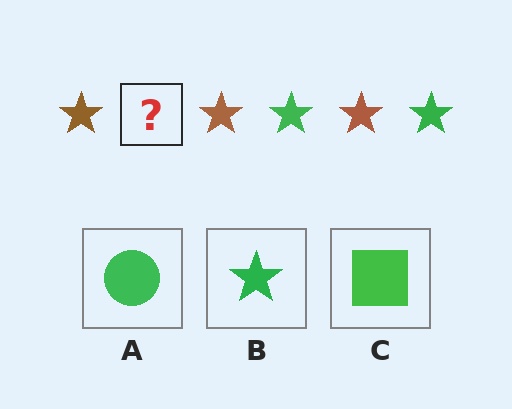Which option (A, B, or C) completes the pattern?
B.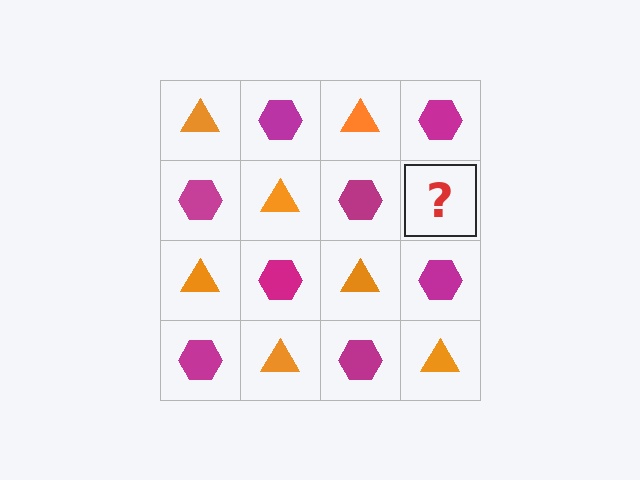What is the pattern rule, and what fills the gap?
The rule is that it alternates orange triangle and magenta hexagon in a checkerboard pattern. The gap should be filled with an orange triangle.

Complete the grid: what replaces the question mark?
The question mark should be replaced with an orange triangle.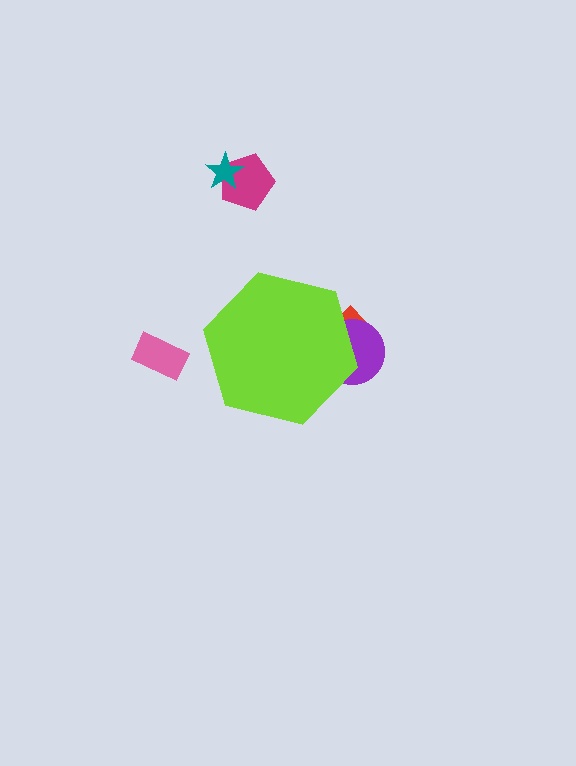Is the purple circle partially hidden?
Yes, the purple circle is partially hidden behind the lime hexagon.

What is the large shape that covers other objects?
A lime hexagon.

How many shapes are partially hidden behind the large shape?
2 shapes are partially hidden.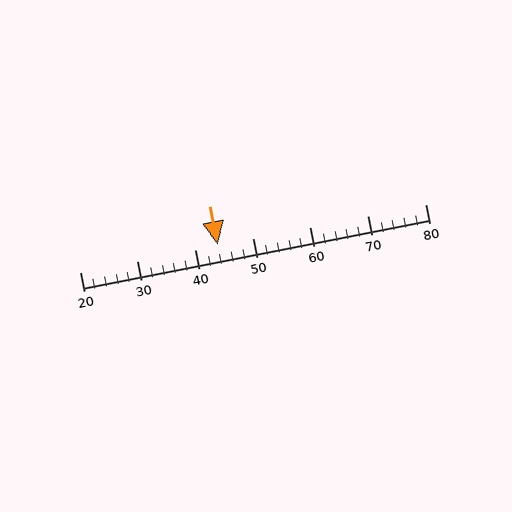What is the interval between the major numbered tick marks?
The major tick marks are spaced 10 units apart.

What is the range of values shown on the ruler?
The ruler shows values from 20 to 80.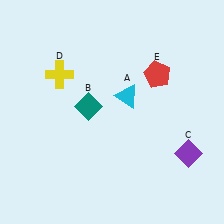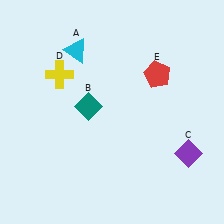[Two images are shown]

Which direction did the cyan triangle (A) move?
The cyan triangle (A) moved left.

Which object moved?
The cyan triangle (A) moved left.